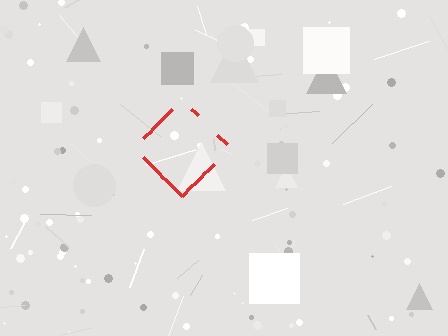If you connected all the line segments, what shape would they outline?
They would outline a diamond.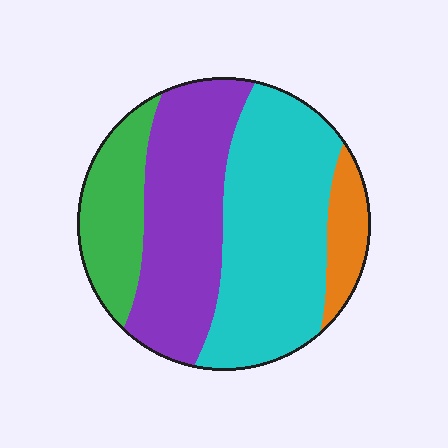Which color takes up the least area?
Orange, at roughly 10%.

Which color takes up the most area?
Cyan, at roughly 40%.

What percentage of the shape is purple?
Purple takes up about one third (1/3) of the shape.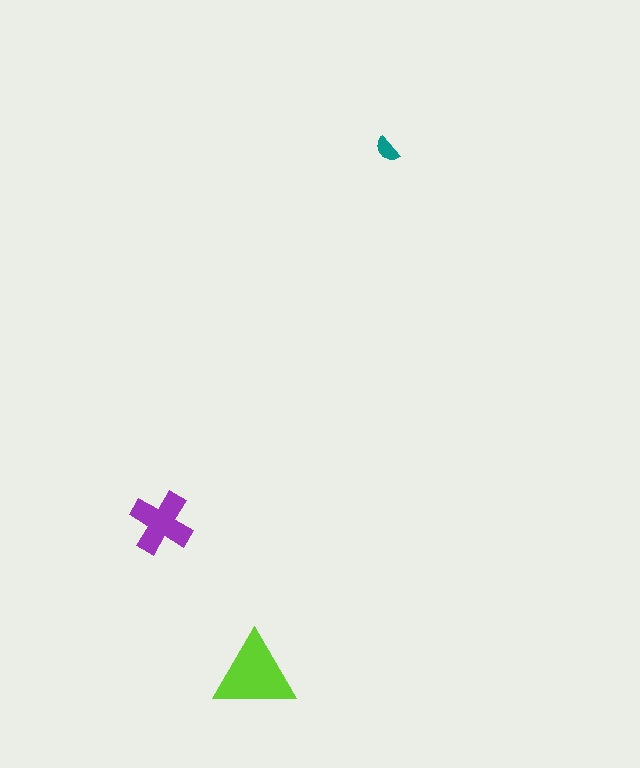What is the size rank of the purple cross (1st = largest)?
2nd.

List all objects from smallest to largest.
The teal semicircle, the purple cross, the lime triangle.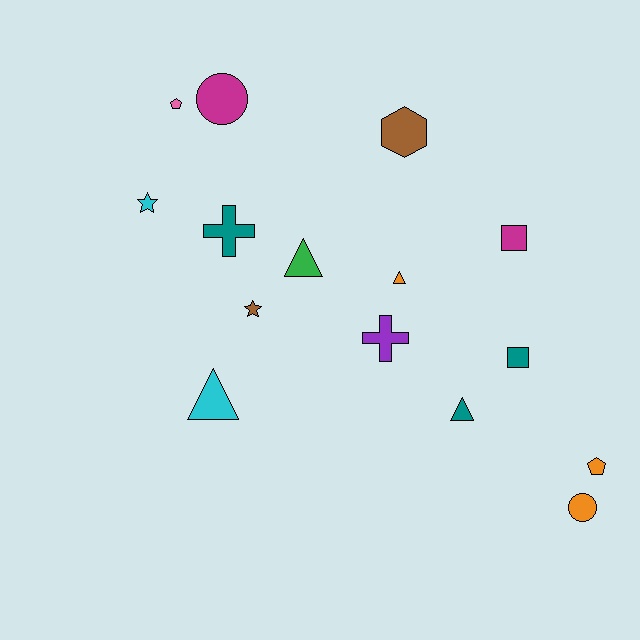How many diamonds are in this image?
There are no diamonds.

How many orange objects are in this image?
There are 3 orange objects.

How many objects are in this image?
There are 15 objects.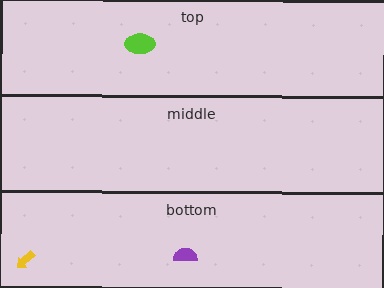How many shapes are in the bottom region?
2.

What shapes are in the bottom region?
The yellow arrow, the purple semicircle.